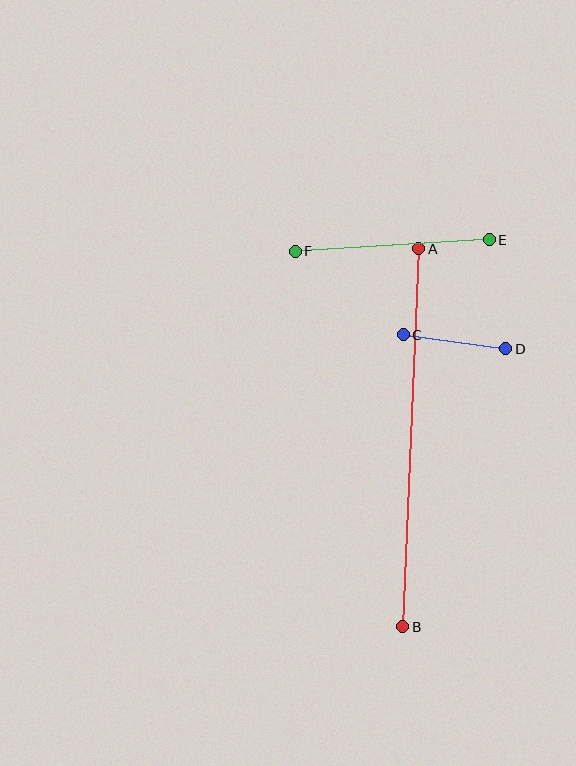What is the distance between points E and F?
The distance is approximately 195 pixels.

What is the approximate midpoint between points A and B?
The midpoint is at approximately (411, 438) pixels.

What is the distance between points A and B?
The distance is approximately 378 pixels.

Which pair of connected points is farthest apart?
Points A and B are farthest apart.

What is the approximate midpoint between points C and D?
The midpoint is at approximately (455, 342) pixels.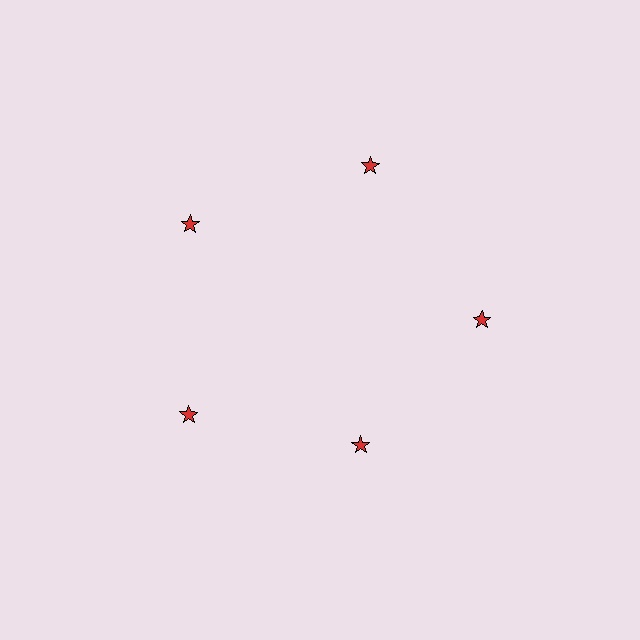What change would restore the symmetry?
The symmetry would be restored by moving it outward, back onto the ring so that all 5 stars sit at equal angles and equal distance from the center.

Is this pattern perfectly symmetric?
No. The 5 red stars are arranged in a ring, but one element near the 5 o'clock position is pulled inward toward the center, breaking the 5-fold rotational symmetry.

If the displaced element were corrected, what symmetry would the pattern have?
It would have 5-fold rotational symmetry — the pattern would map onto itself every 72 degrees.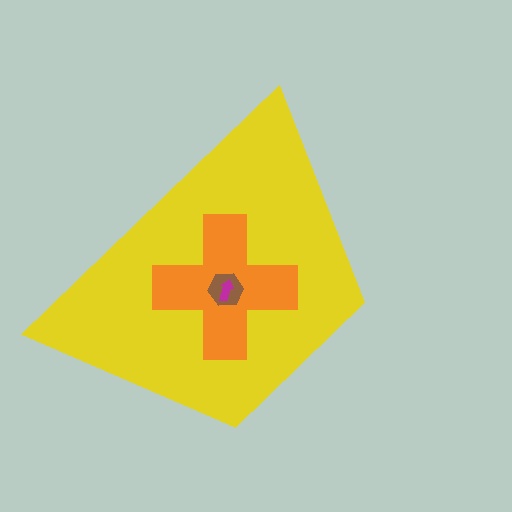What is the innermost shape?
The magenta arrow.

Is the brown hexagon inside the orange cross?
Yes.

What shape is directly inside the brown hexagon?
The magenta arrow.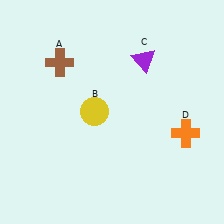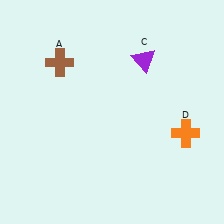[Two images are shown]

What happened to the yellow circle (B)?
The yellow circle (B) was removed in Image 2. It was in the top-left area of Image 1.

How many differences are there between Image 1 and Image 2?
There is 1 difference between the two images.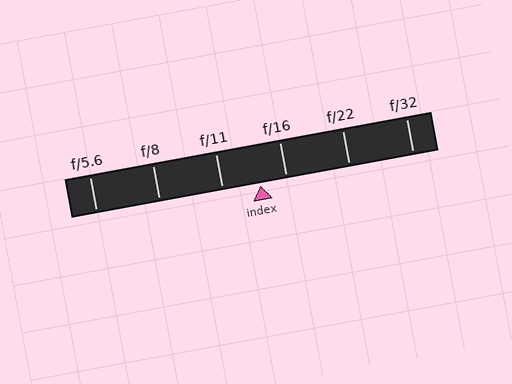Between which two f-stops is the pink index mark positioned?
The index mark is between f/11 and f/16.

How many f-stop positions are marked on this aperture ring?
There are 6 f-stop positions marked.